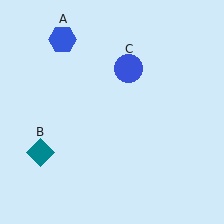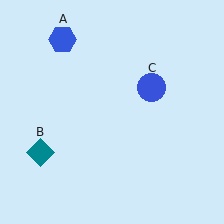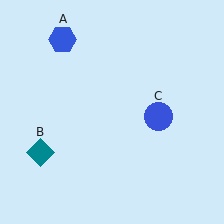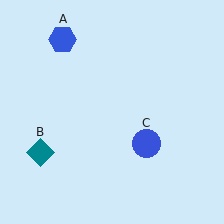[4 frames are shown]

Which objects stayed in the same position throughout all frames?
Blue hexagon (object A) and teal diamond (object B) remained stationary.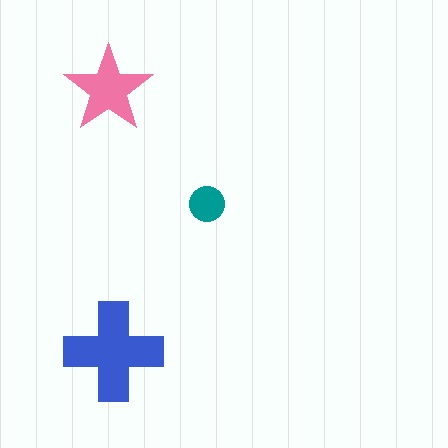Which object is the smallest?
The teal circle.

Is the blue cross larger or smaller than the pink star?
Larger.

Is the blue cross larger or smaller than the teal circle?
Larger.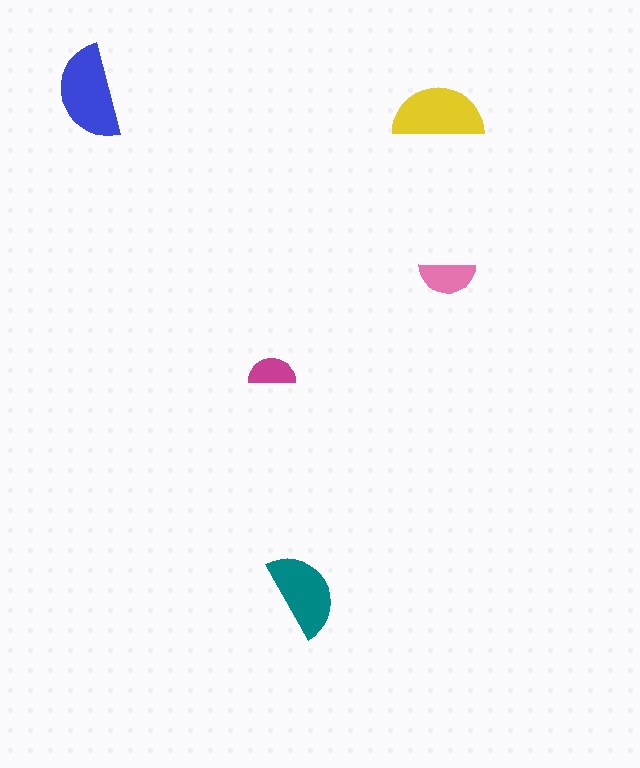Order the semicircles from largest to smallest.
the blue one, the yellow one, the teal one, the pink one, the magenta one.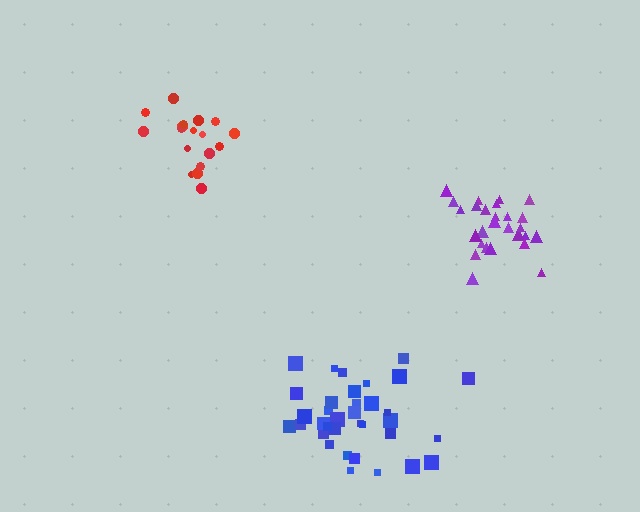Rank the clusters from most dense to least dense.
purple, blue, red.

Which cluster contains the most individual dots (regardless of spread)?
Blue (35).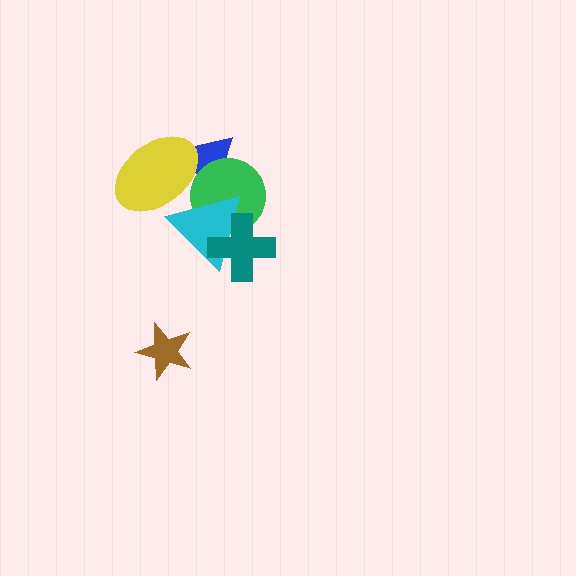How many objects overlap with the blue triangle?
3 objects overlap with the blue triangle.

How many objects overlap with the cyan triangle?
4 objects overlap with the cyan triangle.